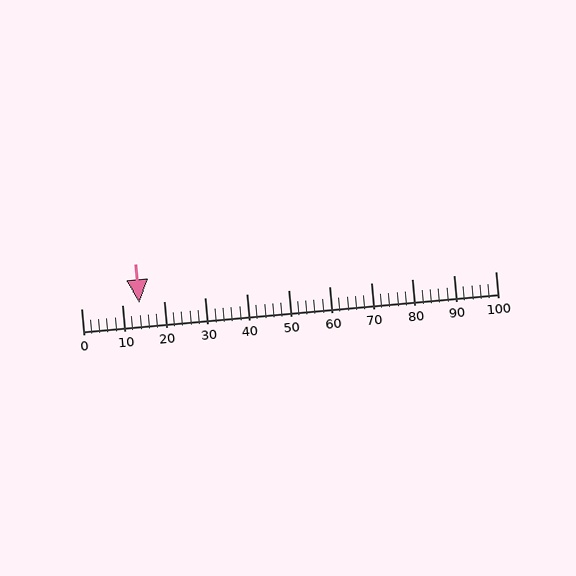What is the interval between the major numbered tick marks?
The major tick marks are spaced 10 units apart.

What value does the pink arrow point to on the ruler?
The pink arrow points to approximately 14.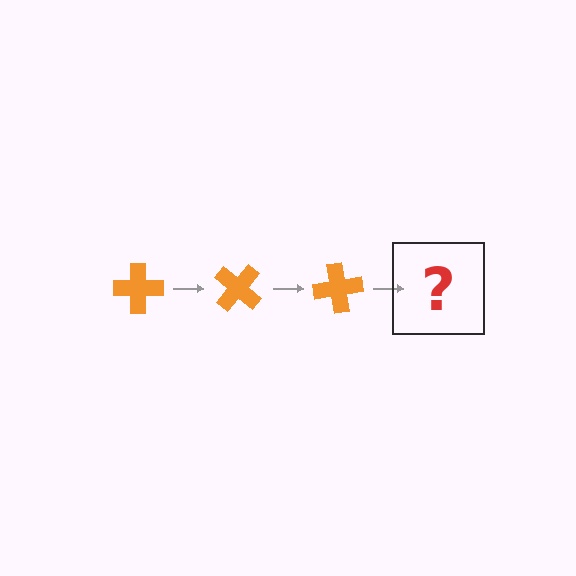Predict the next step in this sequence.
The next step is an orange cross rotated 120 degrees.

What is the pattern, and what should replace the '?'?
The pattern is that the cross rotates 40 degrees each step. The '?' should be an orange cross rotated 120 degrees.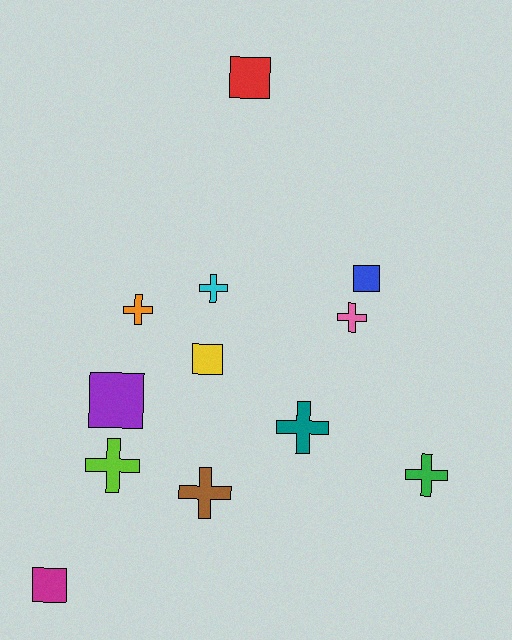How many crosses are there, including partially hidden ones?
There are 7 crosses.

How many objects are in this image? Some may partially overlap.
There are 12 objects.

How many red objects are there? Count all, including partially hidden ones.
There is 1 red object.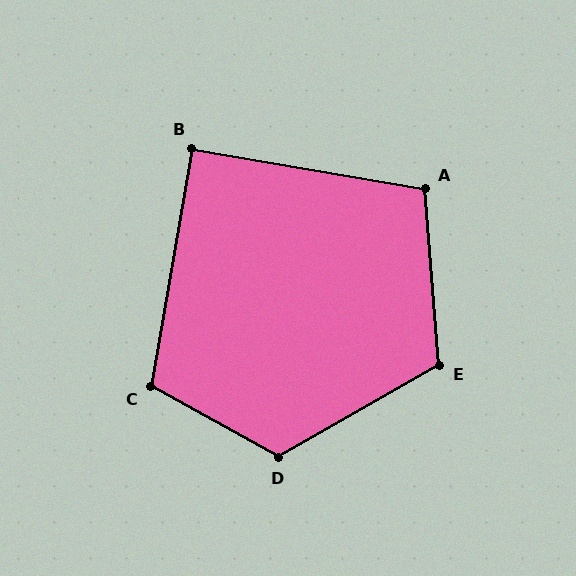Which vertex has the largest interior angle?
D, at approximately 121 degrees.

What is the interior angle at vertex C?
Approximately 109 degrees (obtuse).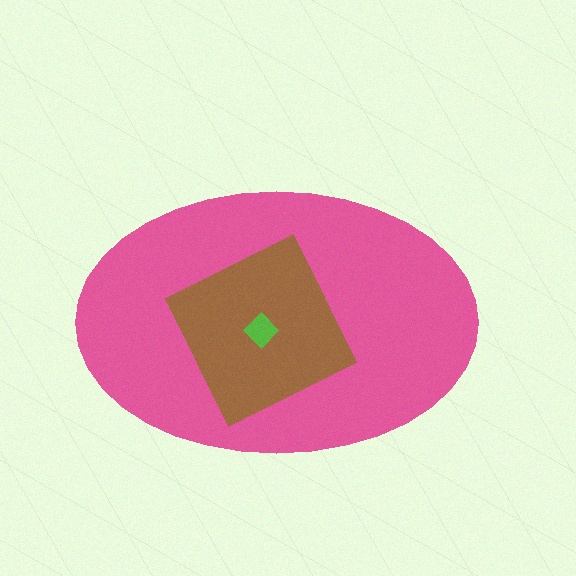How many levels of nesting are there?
3.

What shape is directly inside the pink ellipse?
The brown square.